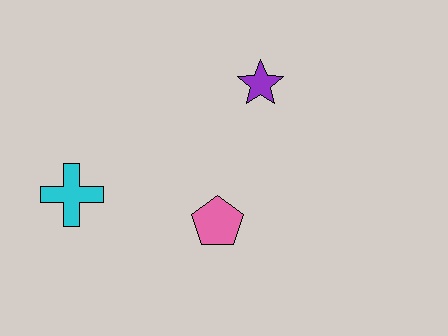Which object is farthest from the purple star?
The cyan cross is farthest from the purple star.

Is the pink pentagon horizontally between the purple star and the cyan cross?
Yes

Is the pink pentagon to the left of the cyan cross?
No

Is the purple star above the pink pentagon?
Yes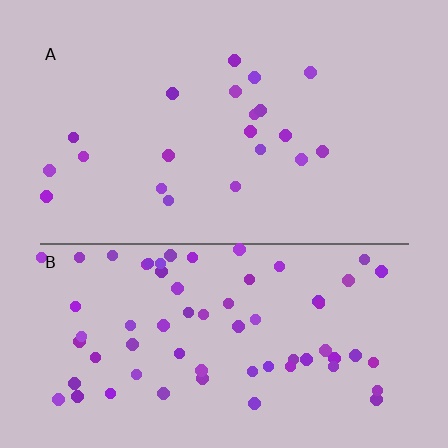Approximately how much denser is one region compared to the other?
Approximately 3.2× — region B over region A.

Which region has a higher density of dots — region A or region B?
B (the bottom).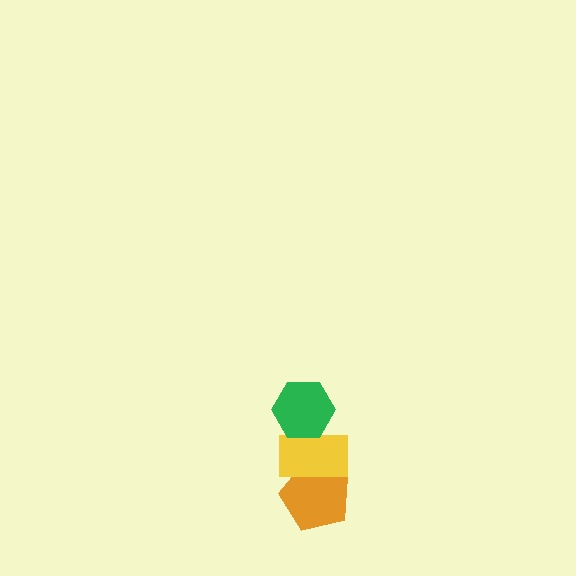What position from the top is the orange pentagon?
The orange pentagon is 3rd from the top.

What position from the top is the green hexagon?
The green hexagon is 1st from the top.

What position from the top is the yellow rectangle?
The yellow rectangle is 2nd from the top.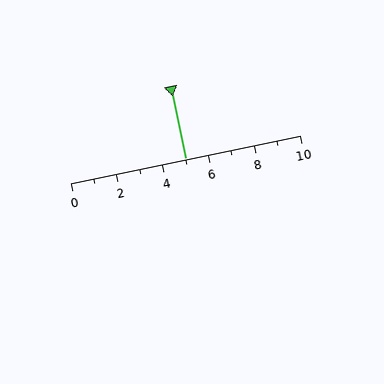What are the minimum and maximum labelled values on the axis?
The axis runs from 0 to 10.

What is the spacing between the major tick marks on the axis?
The major ticks are spaced 2 apart.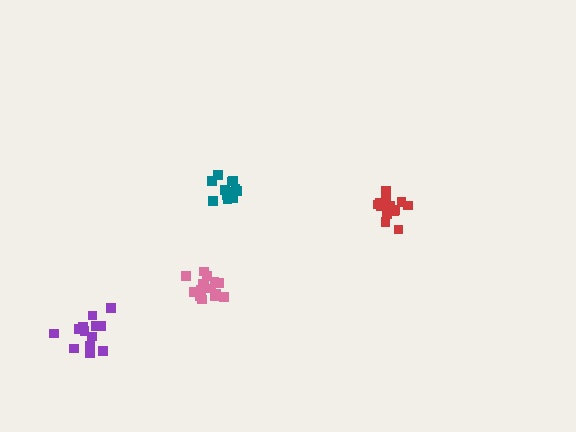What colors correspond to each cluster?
The clusters are colored: purple, teal, red, pink.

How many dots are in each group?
Group 1: 13 dots, Group 2: 13 dots, Group 3: 15 dots, Group 4: 16 dots (57 total).